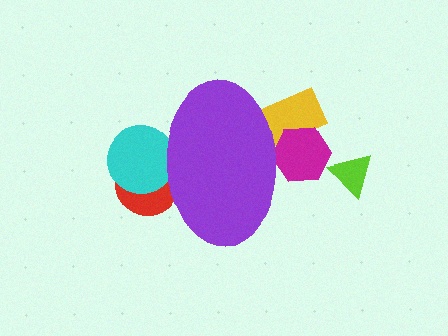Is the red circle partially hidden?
Yes, the red circle is partially hidden behind the purple ellipse.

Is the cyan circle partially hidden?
Yes, the cyan circle is partially hidden behind the purple ellipse.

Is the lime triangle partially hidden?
No, the lime triangle is fully visible.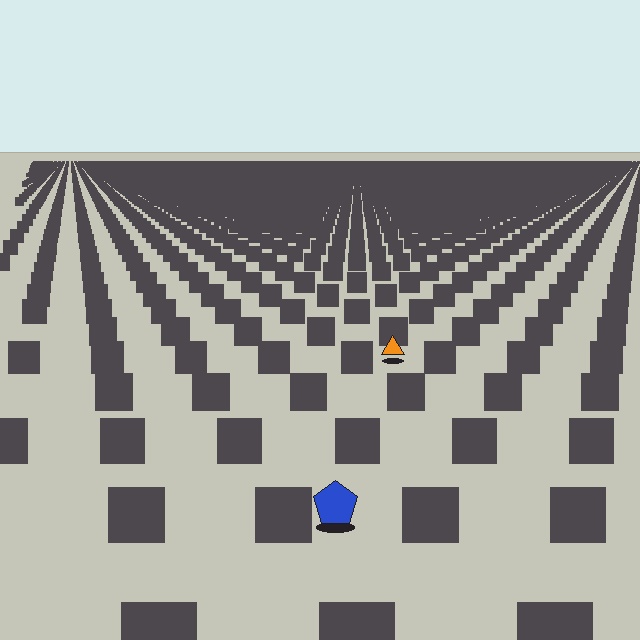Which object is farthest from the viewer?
The orange triangle is farthest from the viewer. It appears smaller and the ground texture around it is denser.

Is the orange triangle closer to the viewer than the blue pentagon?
No. The blue pentagon is closer — you can tell from the texture gradient: the ground texture is coarser near it.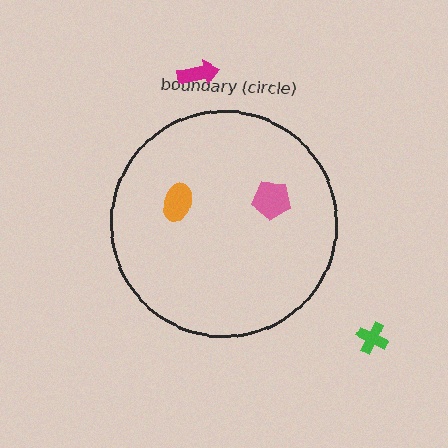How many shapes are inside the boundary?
2 inside, 2 outside.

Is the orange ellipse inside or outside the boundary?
Inside.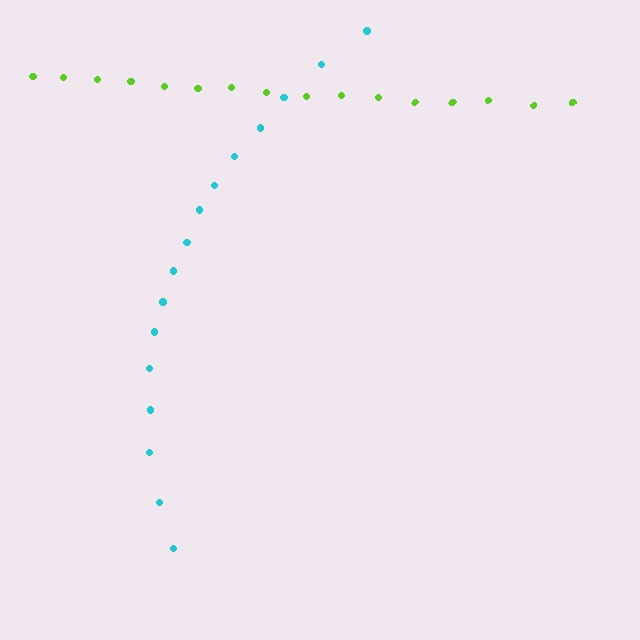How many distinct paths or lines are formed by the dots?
There are 2 distinct paths.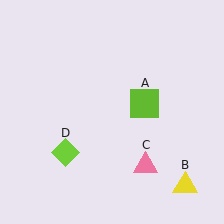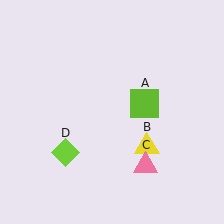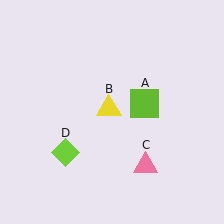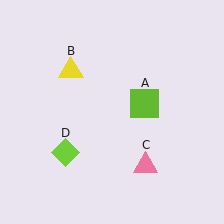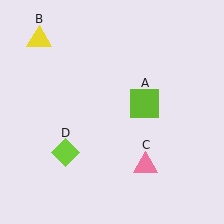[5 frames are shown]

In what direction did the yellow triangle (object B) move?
The yellow triangle (object B) moved up and to the left.